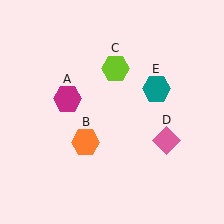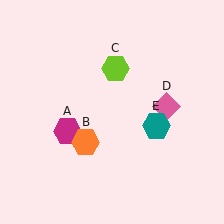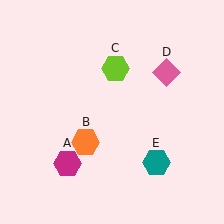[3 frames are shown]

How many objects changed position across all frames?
3 objects changed position: magenta hexagon (object A), pink diamond (object D), teal hexagon (object E).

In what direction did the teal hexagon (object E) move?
The teal hexagon (object E) moved down.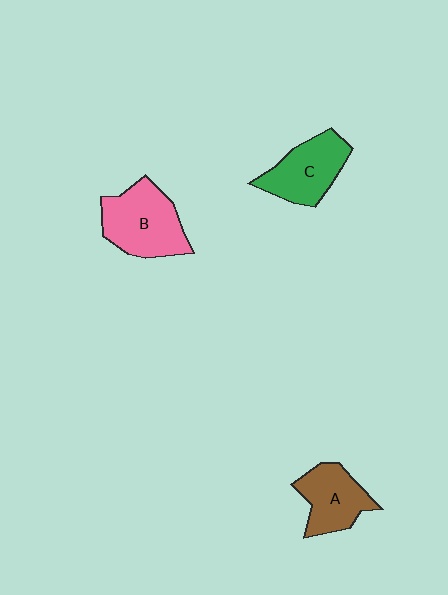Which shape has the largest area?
Shape B (pink).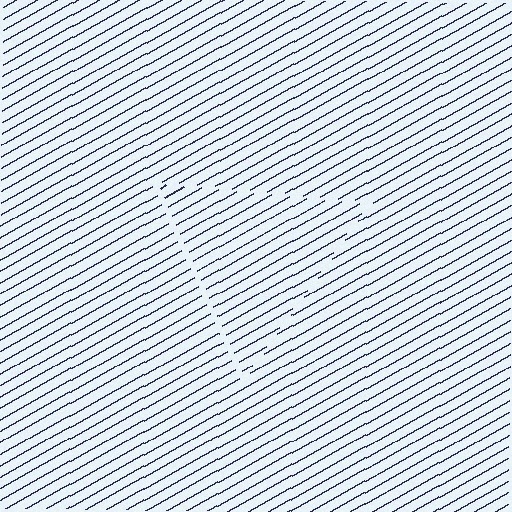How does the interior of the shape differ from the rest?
The interior of the shape contains the same grating, shifted by half a period — the contour is defined by the phase discontinuity where line-ends from the inner and outer gratings abut.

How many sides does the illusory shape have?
3 sides — the line-ends trace a triangle.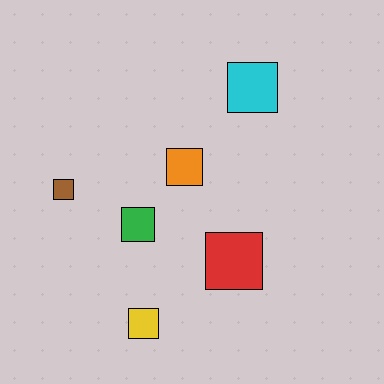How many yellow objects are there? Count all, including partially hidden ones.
There is 1 yellow object.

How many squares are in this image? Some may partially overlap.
There are 6 squares.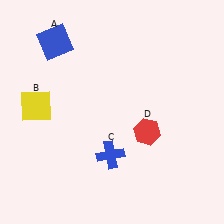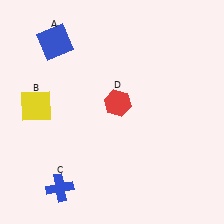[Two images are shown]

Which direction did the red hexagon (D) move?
The red hexagon (D) moved left.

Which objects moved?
The objects that moved are: the blue cross (C), the red hexagon (D).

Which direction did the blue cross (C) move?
The blue cross (C) moved left.